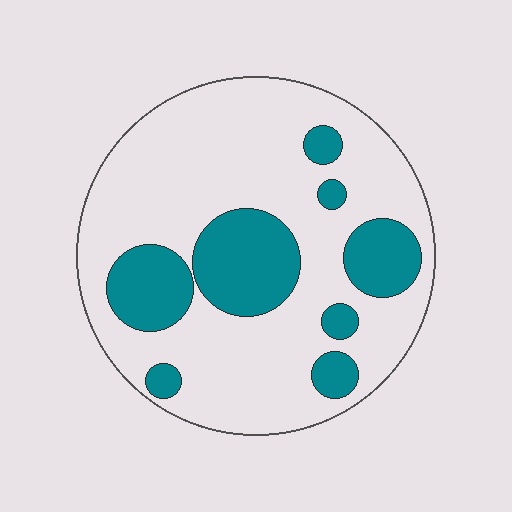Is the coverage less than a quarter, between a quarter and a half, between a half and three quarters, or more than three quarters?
Between a quarter and a half.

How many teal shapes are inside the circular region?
8.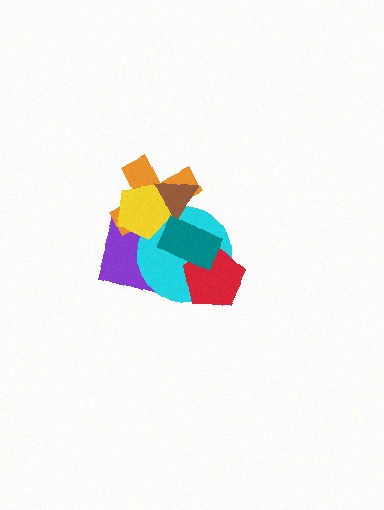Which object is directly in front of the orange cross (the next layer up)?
The cyan circle is directly in front of the orange cross.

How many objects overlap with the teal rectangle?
5 objects overlap with the teal rectangle.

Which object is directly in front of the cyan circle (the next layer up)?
The red pentagon is directly in front of the cyan circle.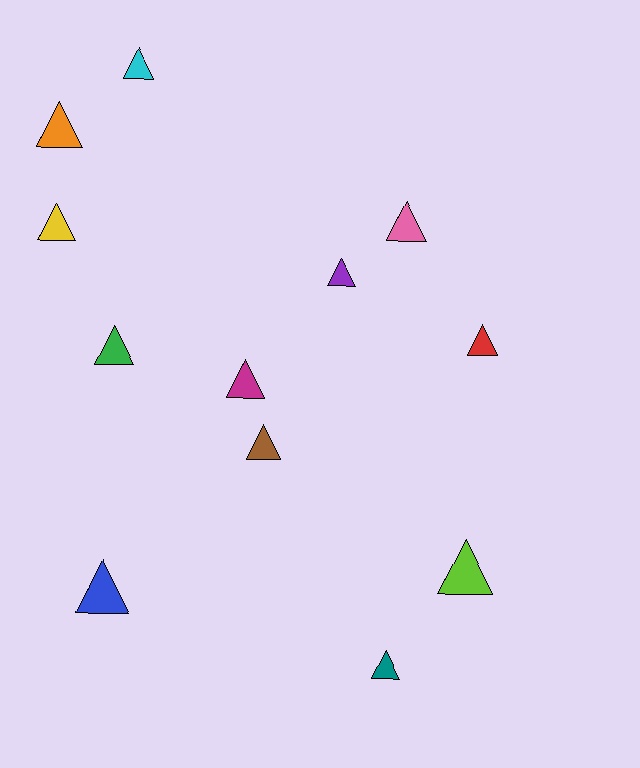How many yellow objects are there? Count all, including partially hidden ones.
There is 1 yellow object.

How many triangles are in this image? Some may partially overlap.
There are 12 triangles.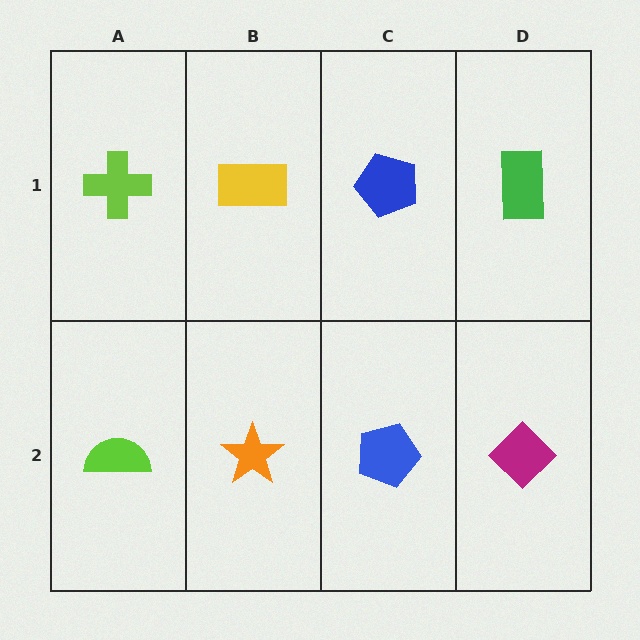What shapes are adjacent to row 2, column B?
A yellow rectangle (row 1, column B), a lime semicircle (row 2, column A), a blue pentagon (row 2, column C).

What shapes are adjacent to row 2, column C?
A blue pentagon (row 1, column C), an orange star (row 2, column B), a magenta diamond (row 2, column D).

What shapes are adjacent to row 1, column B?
An orange star (row 2, column B), a lime cross (row 1, column A), a blue pentagon (row 1, column C).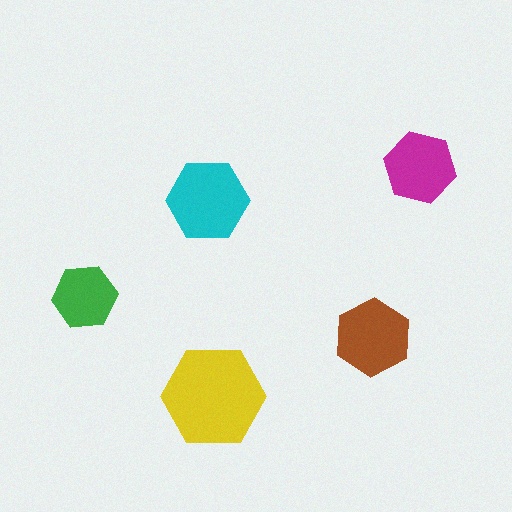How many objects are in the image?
There are 5 objects in the image.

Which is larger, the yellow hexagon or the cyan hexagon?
The yellow one.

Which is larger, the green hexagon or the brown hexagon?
The brown one.